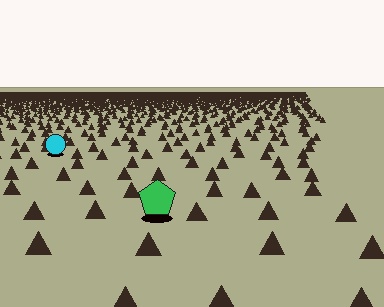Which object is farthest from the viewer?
The cyan circle is farthest from the viewer. It appears smaller and the ground texture around it is denser.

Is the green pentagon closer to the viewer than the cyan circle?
Yes. The green pentagon is closer — you can tell from the texture gradient: the ground texture is coarser near it.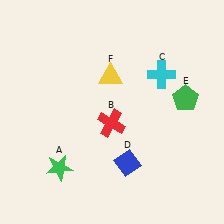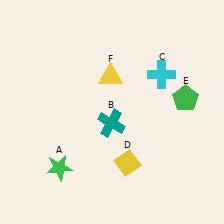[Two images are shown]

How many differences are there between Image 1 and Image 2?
There are 2 differences between the two images.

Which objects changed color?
B changed from red to teal. D changed from blue to yellow.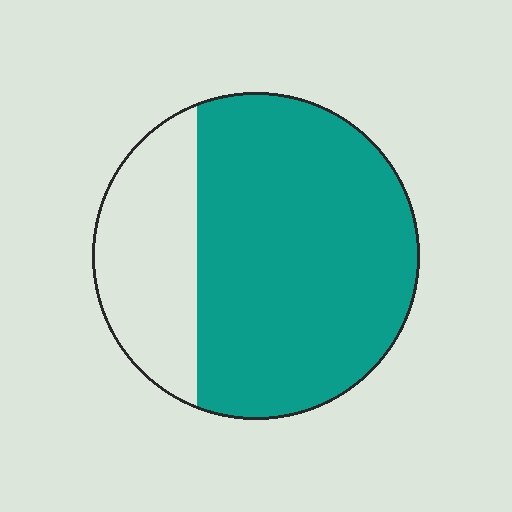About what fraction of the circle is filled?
About three quarters (3/4).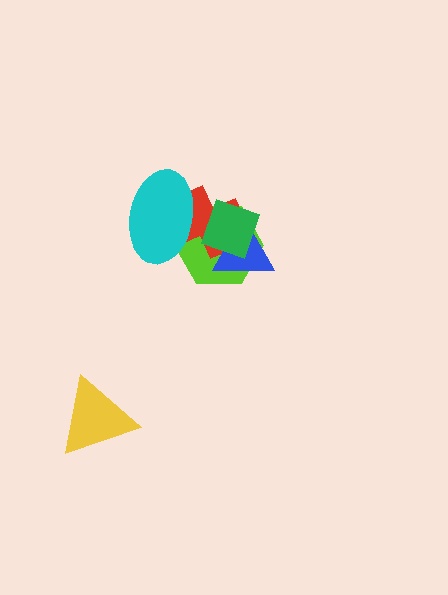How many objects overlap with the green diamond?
4 objects overlap with the green diamond.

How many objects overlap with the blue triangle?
3 objects overlap with the blue triangle.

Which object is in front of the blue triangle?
The green diamond is in front of the blue triangle.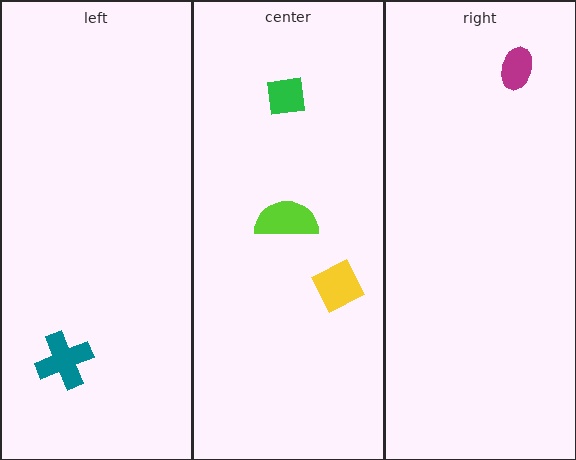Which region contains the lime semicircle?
The center region.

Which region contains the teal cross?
The left region.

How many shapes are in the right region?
1.